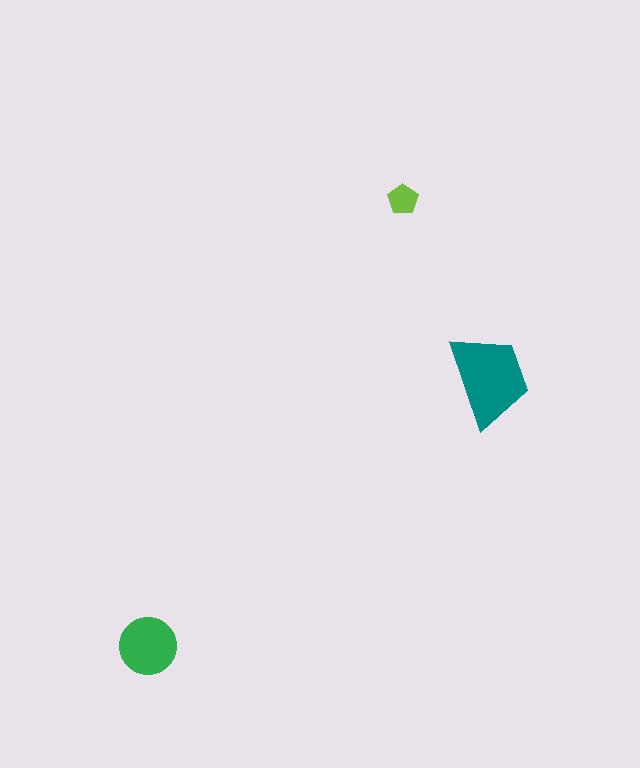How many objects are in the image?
There are 3 objects in the image.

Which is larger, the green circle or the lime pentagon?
The green circle.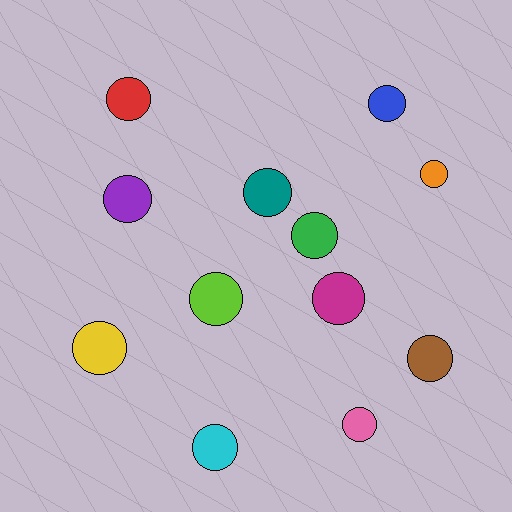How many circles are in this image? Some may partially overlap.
There are 12 circles.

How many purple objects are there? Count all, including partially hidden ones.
There is 1 purple object.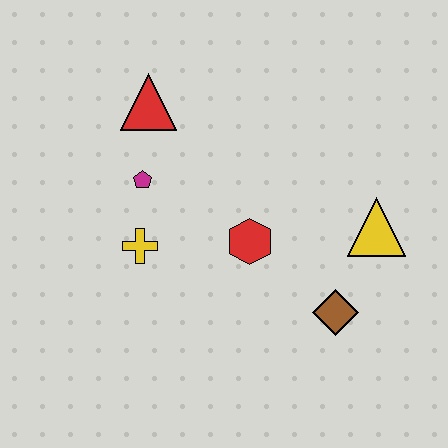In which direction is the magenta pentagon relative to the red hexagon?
The magenta pentagon is to the left of the red hexagon.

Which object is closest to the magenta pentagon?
The yellow cross is closest to the magenta pentagon.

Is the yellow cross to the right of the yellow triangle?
No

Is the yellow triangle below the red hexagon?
No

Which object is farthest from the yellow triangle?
The red triangle is farthest from the yellow triangle.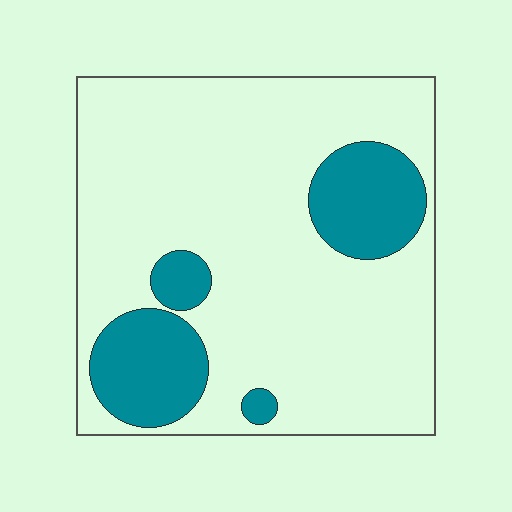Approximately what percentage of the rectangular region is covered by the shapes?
Approximately 20%.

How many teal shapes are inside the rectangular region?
4.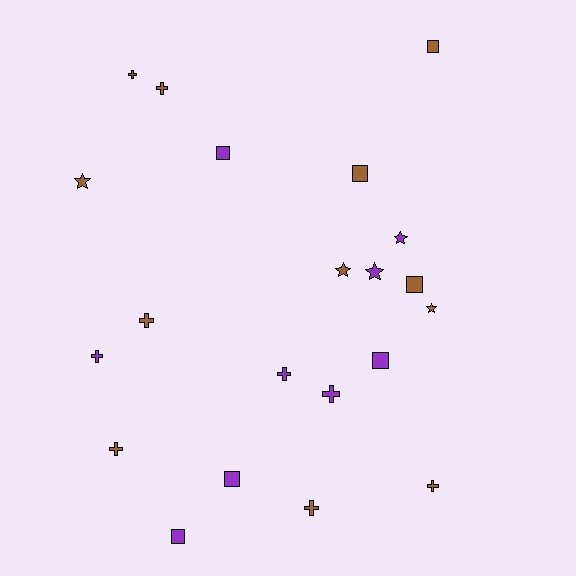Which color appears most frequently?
Brown, with 12 objects.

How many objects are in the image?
There are 21 objects.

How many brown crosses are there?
There are 6 brown crosses.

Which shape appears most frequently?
Cross, with 9 objects.